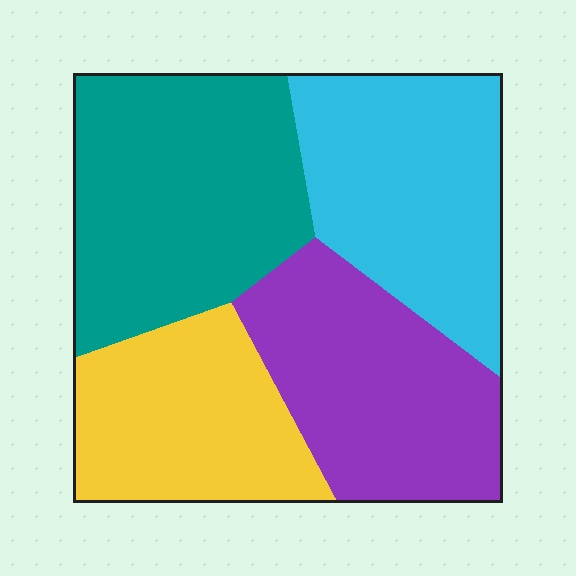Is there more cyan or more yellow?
Cyan.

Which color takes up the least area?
Yellow, at roughly 20%.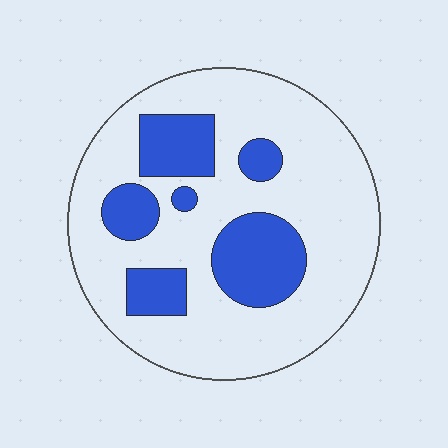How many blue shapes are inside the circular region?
6.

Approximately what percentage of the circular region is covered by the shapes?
Approximately 25%.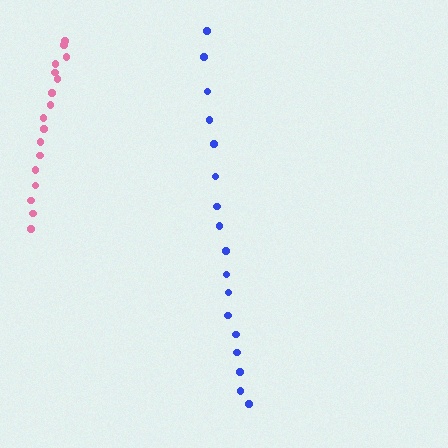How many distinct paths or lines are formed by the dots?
There are 2 distinct paths.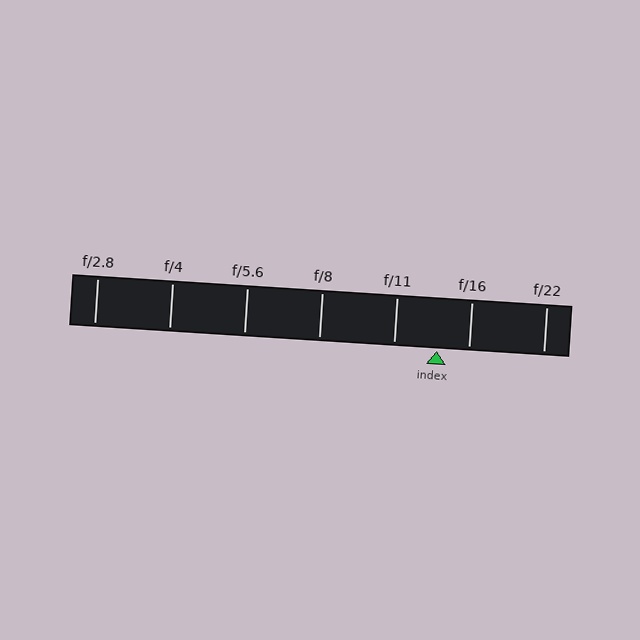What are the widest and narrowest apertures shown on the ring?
The widest aperture shown is f/2.8 and the narrowest is f/22.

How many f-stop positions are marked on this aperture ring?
There are 7 f-stop positions marked.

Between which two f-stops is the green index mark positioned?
The index mark is between f/11 and f/16.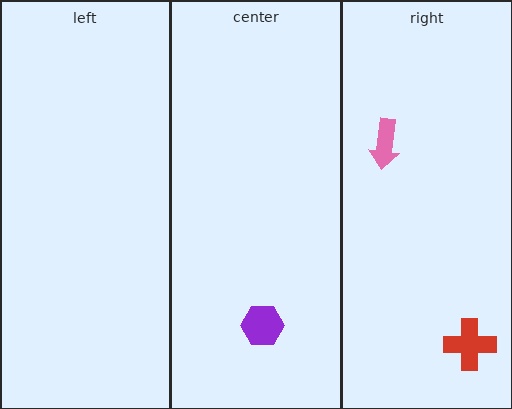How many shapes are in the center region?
1.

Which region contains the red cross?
The right region.